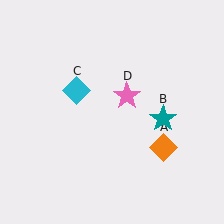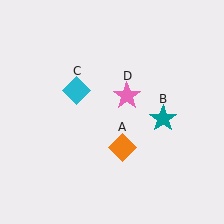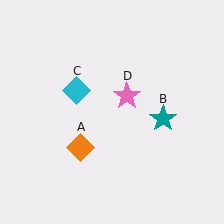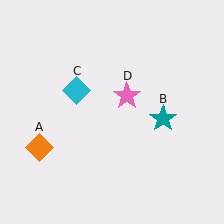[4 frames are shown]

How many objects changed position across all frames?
1 object changed position: orange diamond (object A).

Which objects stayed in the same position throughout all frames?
Teal star (object B) and cyan diamond (object C) and pink star (object D) remained stationary.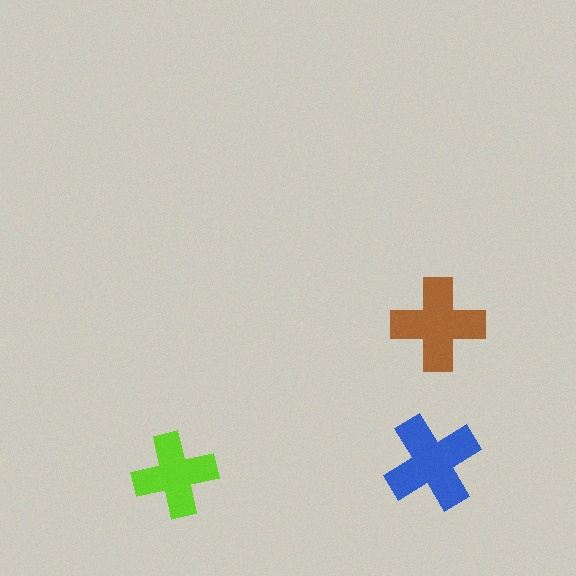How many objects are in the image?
There are 3 objects in the image.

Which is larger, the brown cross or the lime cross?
The brown one.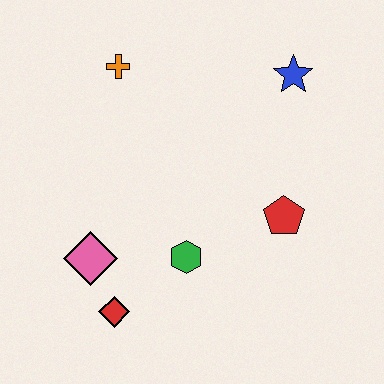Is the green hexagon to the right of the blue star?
No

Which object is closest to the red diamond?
The pink diamond is closest to the red diamond.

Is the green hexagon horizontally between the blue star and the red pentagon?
No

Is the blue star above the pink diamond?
Yes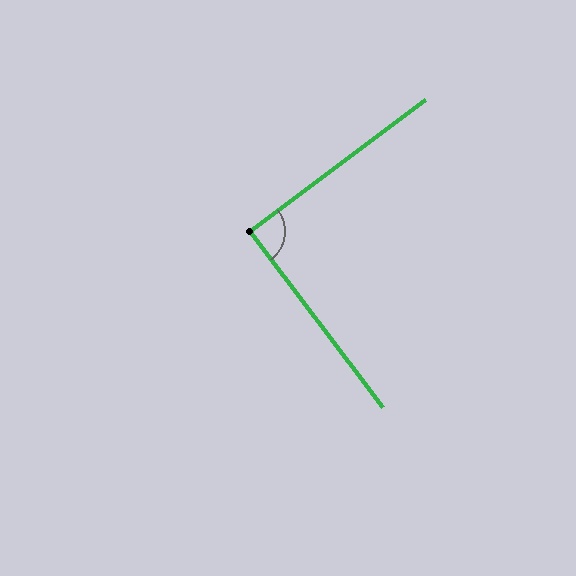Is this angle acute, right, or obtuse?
It is approximately a right angle.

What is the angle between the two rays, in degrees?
Approximately 90 degrees.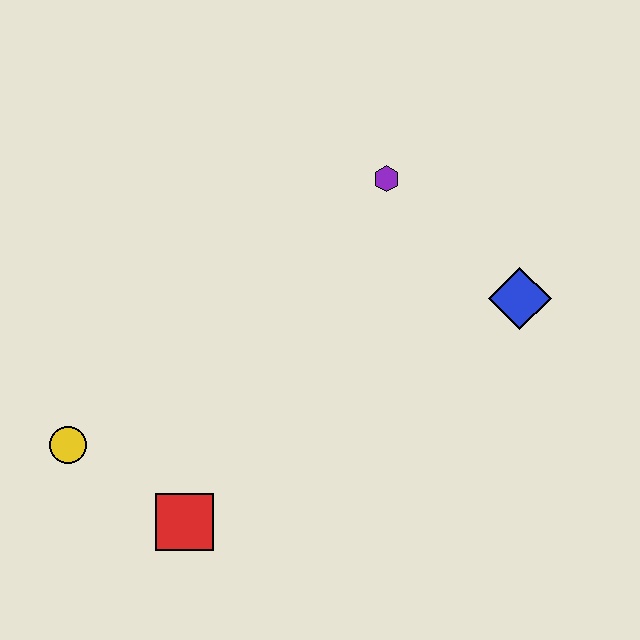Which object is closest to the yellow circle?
The red square is closest to the yellow circle.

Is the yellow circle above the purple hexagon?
No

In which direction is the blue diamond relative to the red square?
The blue diamond is to the right of the red square.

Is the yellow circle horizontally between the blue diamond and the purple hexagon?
No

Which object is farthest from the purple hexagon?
The yellow circle is farthest from the purple hexagon.